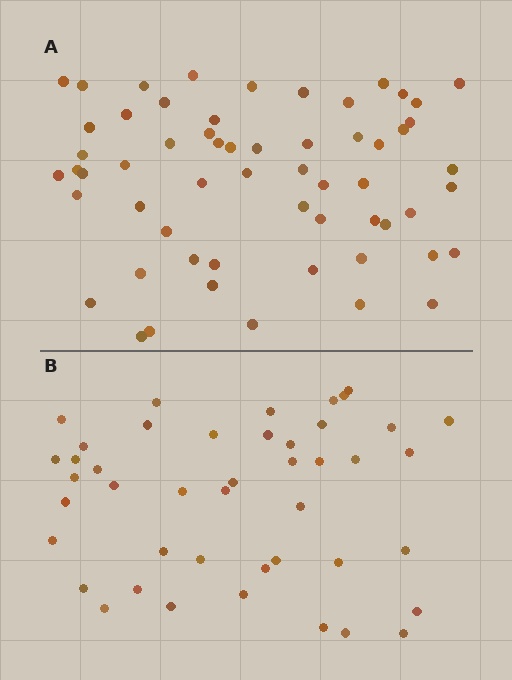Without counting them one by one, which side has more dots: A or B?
Region A (the top region) has more dots.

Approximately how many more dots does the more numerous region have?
Region A has approximately 15 more dots than region B.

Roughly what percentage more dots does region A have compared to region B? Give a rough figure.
About 35% more.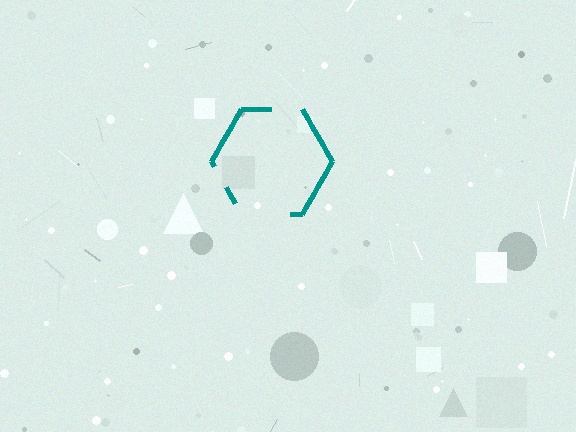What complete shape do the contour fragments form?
The contour fragments form a hexagon.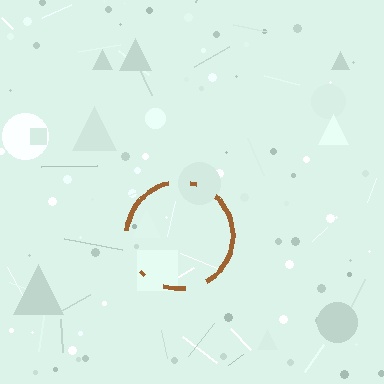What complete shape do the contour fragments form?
The contour fragments form a circle.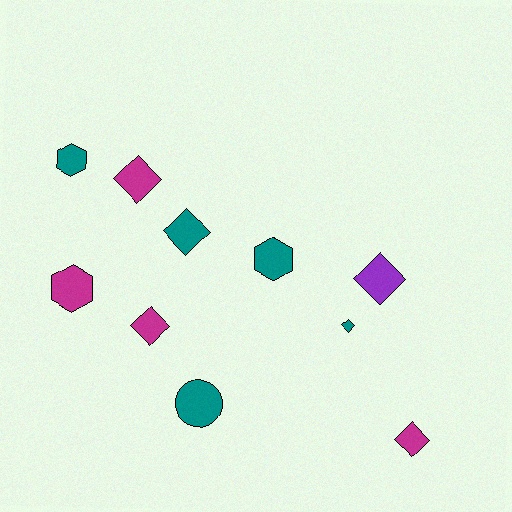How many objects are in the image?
There are 10 objects.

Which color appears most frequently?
Teal, with 5 objects.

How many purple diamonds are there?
There is 1 purple diamond.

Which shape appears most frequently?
Diamond, with 6 objects.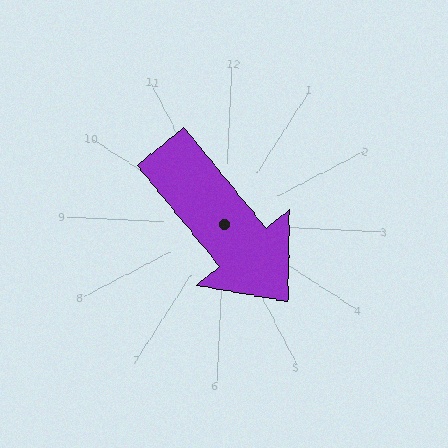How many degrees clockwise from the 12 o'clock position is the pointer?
Approximately 138 degrees.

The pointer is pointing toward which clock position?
Roughly 5 o'clock.